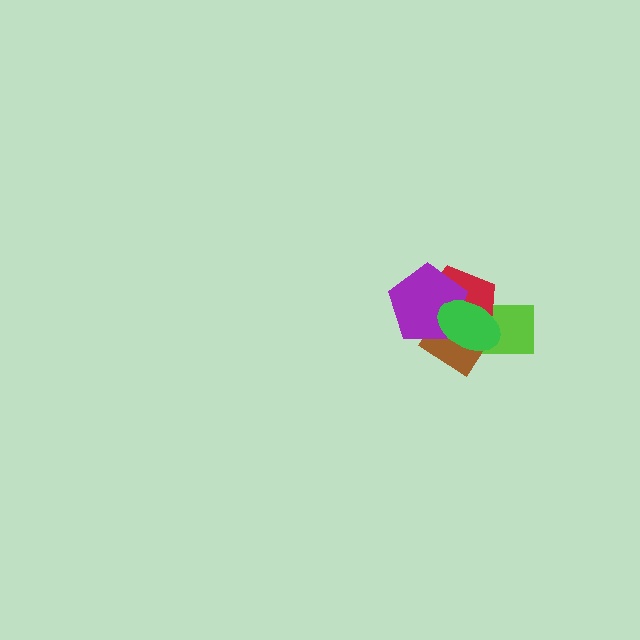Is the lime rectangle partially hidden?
Yes, it is partially covered by another shape.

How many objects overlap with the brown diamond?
4 objects overlap with the brown diamond.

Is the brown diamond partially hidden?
Yes, it is partially covered by another shape.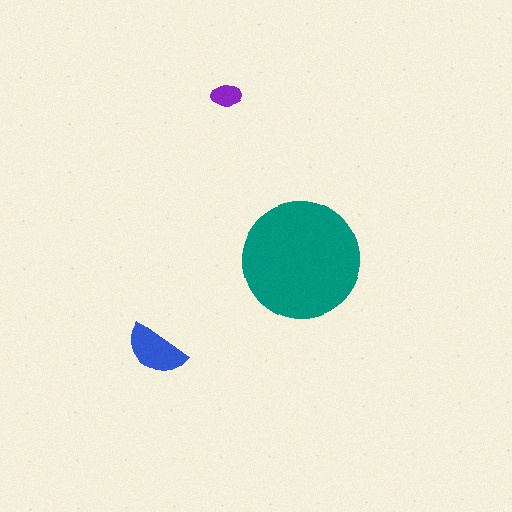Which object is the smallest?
The purple ellipse.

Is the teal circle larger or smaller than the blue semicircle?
Larger.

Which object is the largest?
The teal circle.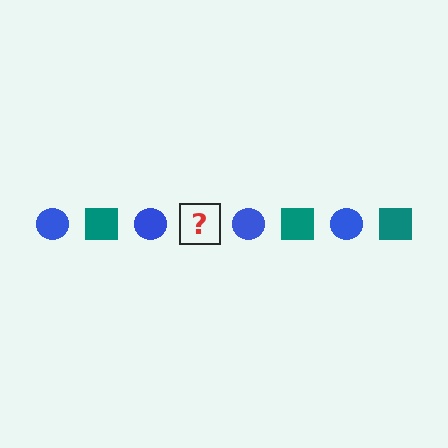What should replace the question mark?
The question mark should be replaced with a teal square.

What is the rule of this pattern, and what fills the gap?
The rule is that the pattern alternates between blue circle and teal square. The gap should be filled with a teal square.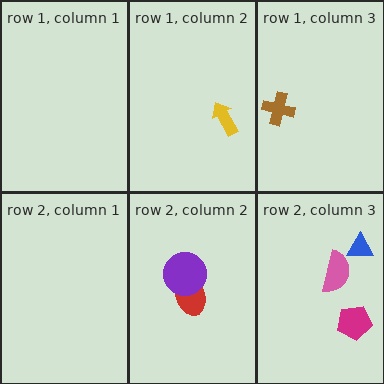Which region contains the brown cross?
The row 1, column 3 region.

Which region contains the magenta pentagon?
The row 2, column 3 region.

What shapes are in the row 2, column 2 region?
The red ellipse, the purple circle.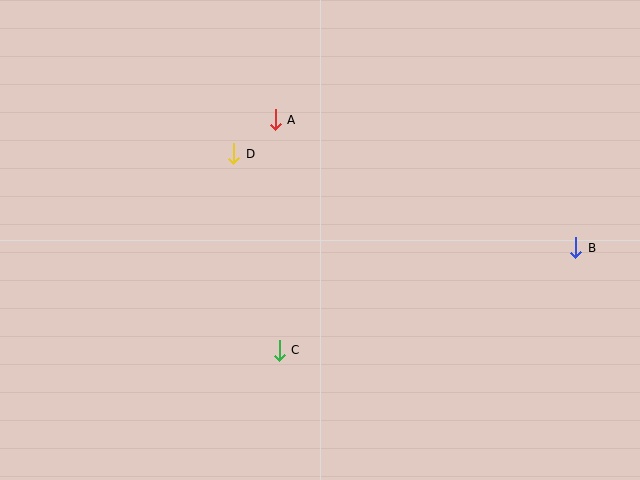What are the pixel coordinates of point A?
Point A is at (275, 120).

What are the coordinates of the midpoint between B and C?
The midpoint between B and C is at (428, 299).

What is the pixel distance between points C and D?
The distance between C and D is 202 pixels.